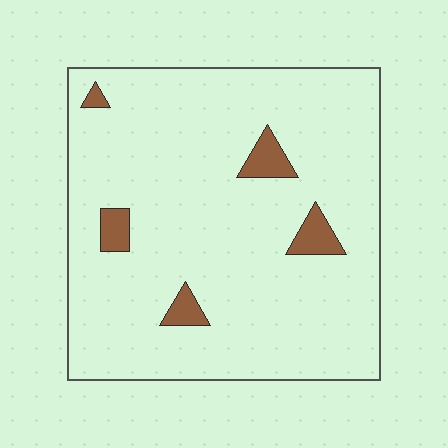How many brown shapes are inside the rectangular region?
5.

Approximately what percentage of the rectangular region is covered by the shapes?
Approximately 5%.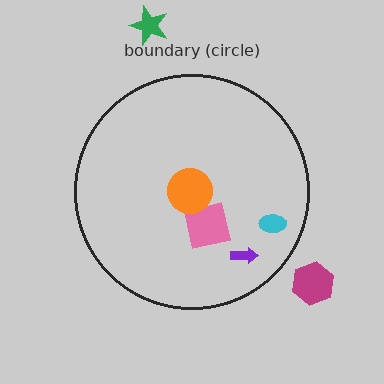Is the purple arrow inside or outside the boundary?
Inside.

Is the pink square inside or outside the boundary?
Inside.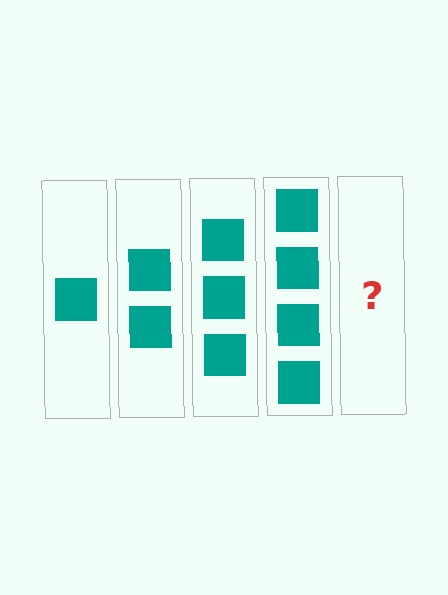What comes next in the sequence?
The next element should be 5 squares.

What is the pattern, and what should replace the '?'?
The pattern is that each step adds one more square. The '?' should be 5 squares.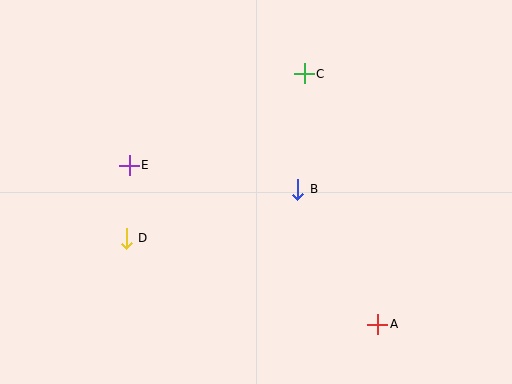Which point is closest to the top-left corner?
Point E is closest to the top-left corner.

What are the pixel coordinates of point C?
Point C is at (304, 74).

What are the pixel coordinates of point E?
Point E is at (129, 165).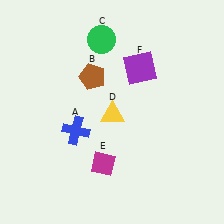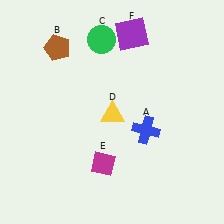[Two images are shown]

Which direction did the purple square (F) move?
The purple square (F) moved up.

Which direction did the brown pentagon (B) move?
The brown pentagon (B) moved left.